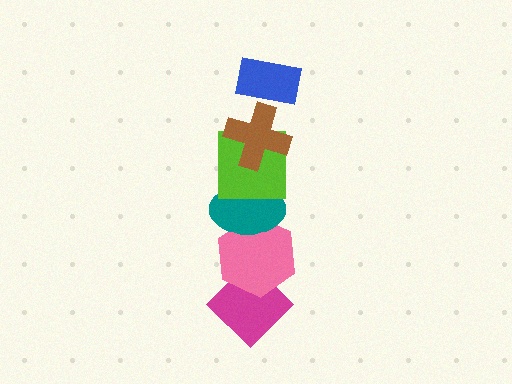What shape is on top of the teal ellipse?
The lime square is on top of the teal ellipse.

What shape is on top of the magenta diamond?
The pink hexagon is on top of the magenta diamond.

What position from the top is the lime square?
The lime square is 3rd from the top.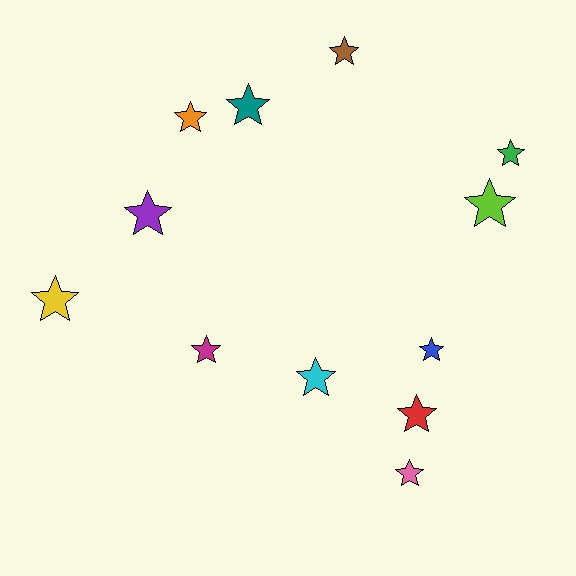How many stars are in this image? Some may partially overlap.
There are 12 stars.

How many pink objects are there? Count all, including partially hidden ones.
There is 1 pink object.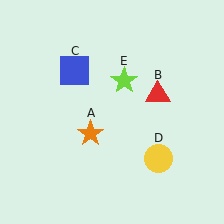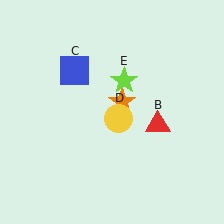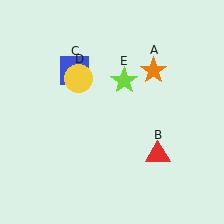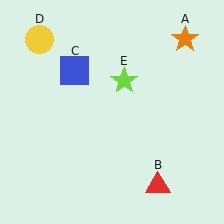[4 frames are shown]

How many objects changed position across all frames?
3 objects changed position: orange star (object A), red triangle (object B), yellow circle (object D).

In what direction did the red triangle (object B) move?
The red triangle (object B) moved down.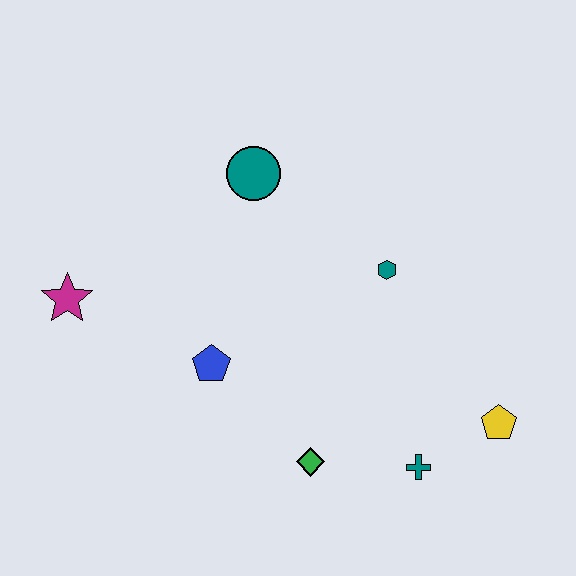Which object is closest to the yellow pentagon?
The teal cross is closest to the yellow pentagon.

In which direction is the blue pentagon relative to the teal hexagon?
The blue pentagon is to the left of the teal hexagon.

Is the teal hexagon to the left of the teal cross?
Yes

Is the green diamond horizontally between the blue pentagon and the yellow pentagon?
Yes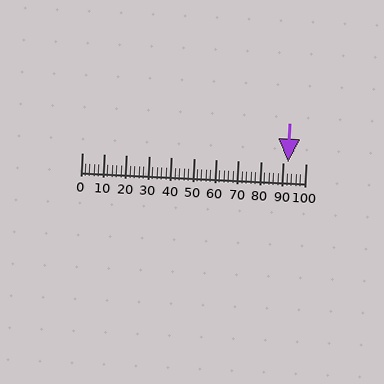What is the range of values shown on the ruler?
The ruler shows values from 0 to 100.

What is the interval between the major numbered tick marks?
The major tick marks are spaced 10 units apart.